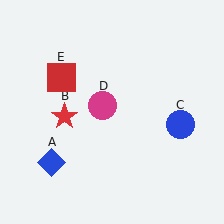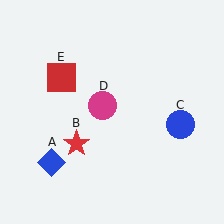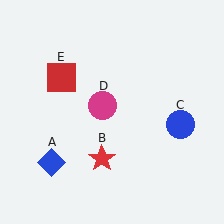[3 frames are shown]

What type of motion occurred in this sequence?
The red star (object B) rotated counterclockwise around the center of the scene.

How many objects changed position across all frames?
1 object changed position: red star (object B).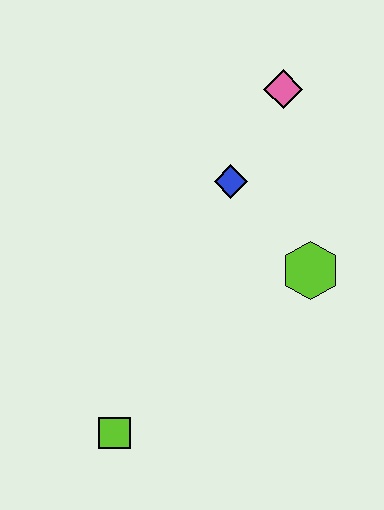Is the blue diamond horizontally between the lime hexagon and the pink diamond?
No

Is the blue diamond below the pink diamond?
Yes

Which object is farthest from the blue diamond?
The lime square is farthest from the blue diamond.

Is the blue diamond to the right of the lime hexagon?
No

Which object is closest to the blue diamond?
The pink diamond is closest to the blue diamond.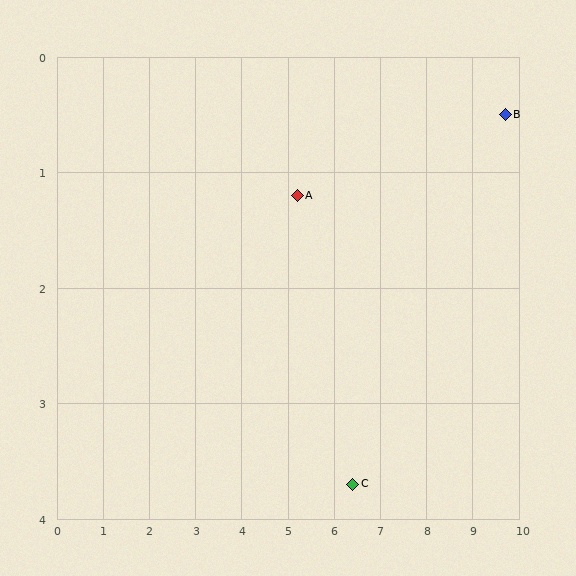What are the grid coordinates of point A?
Point A is at approximately (5.2, 1.2).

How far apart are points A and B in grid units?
Points A and B are about 4.6 grid units apart.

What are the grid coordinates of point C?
Point C is at approximately (6.4, 3.7).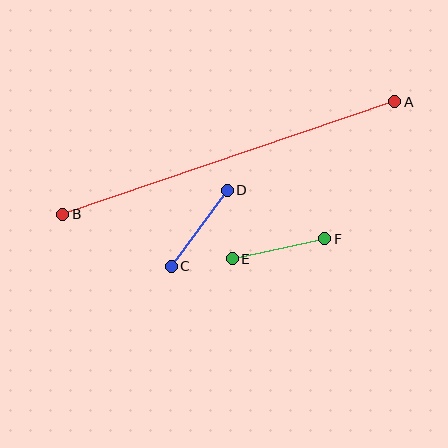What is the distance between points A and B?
The distance is approximately 351 pixels.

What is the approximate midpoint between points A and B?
The midpoint is at approximately (229, 158) pixels.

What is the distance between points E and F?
The distance is approximately 95 pixels.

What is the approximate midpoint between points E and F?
The midpoint is at approximately (279, 249) pixels.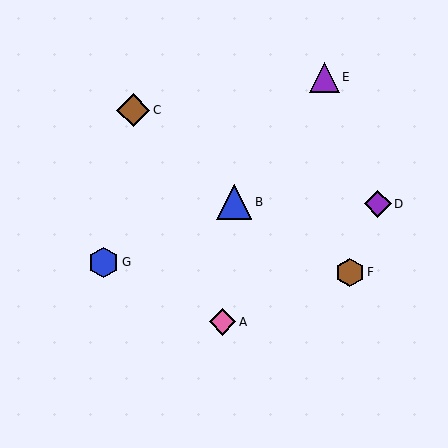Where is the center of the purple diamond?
The center of the purple diamond is at (378, 204).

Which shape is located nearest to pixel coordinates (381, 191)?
The purple diamond (labeled D) at (378, 204) is nearest to that location.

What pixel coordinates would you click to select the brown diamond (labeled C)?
Click at (133, 110) to select the brown diamond C.